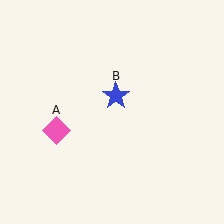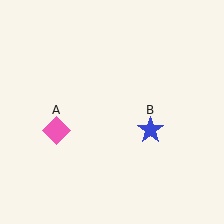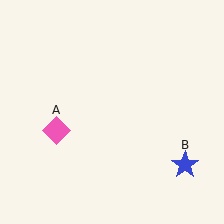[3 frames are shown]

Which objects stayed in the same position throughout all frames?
Pink diamond (object A) remained stationary.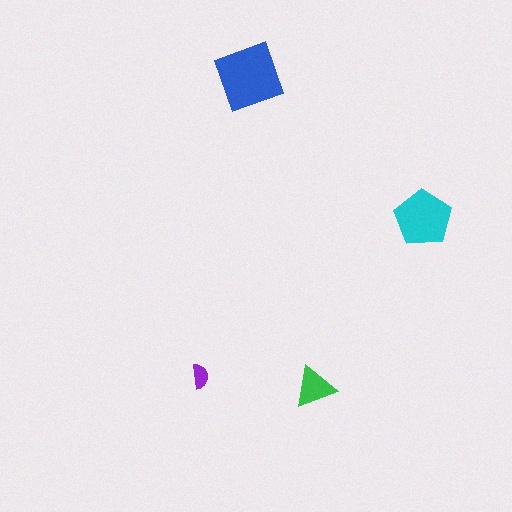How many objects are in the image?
There are 4 objects in the image.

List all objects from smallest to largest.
The purple semicircle, the green triangle, the cyan pentagon, the blue square.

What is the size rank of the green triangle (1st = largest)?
3rd.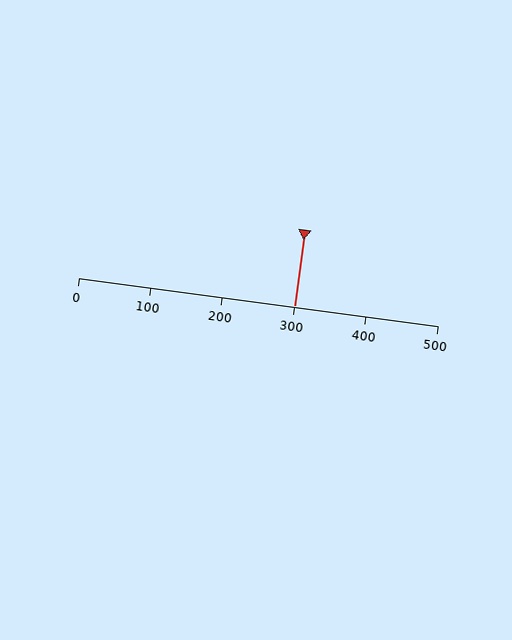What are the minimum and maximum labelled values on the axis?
The axis runs from 0 to 500.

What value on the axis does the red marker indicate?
The marker indicates approximately 300.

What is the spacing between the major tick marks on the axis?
The major ticks are spaced 100 apart.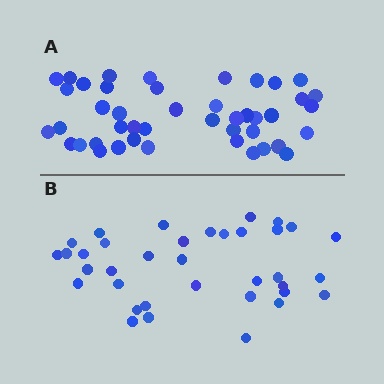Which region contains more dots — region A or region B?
Region A (the top region) has more dots.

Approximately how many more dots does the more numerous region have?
Region A has roughly 8 or so more dots than region B.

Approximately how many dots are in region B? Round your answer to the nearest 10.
About 40 dots. (The exact count is 36, which rounds to 40.)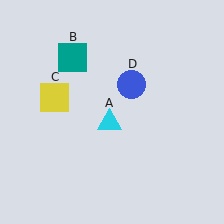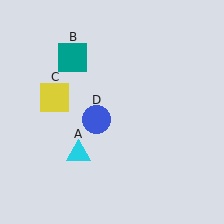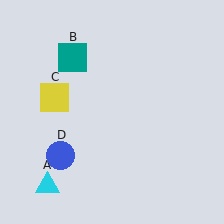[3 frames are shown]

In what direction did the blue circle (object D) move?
The blue circle (object D) moved down and to the left.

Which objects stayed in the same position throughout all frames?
Teal square (object B) and yellow square (object C) remained stationary.